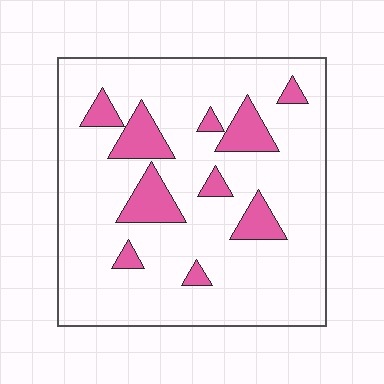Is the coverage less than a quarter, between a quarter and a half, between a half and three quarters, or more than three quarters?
Less than a quarter.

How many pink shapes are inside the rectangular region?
10.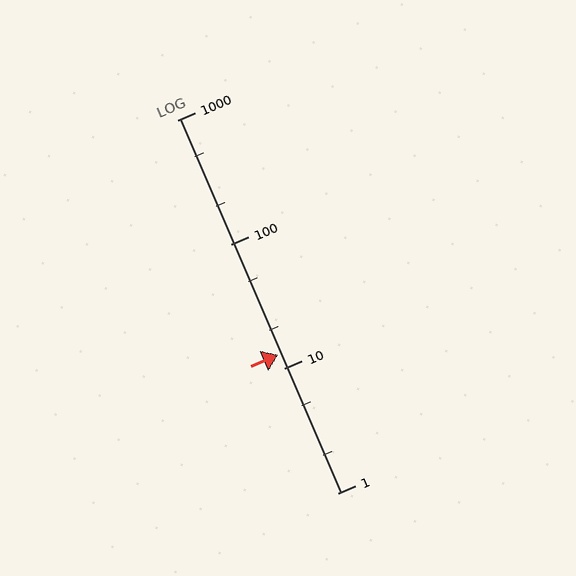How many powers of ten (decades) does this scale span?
The scale spans 3 decades, from 1 to 1000.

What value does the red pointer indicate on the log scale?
The pointer indicates approximately 13.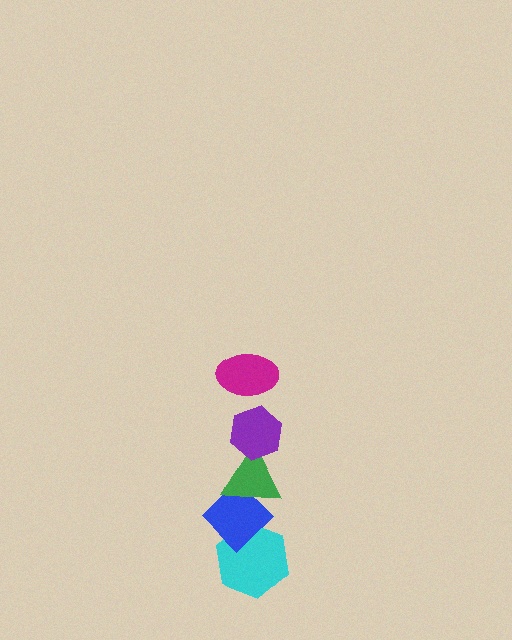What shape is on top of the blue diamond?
The green triangle is on top of the blue diamond.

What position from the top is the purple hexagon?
The purple hexagon is 2nd from the top.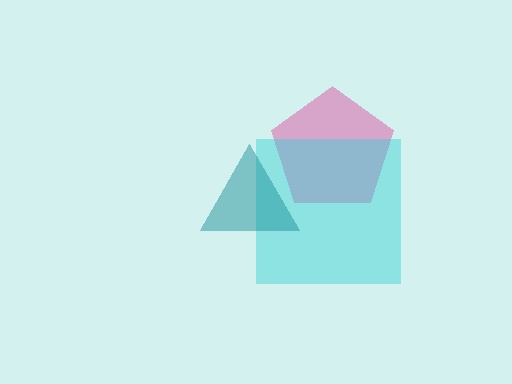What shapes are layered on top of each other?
The layered shapes are: a pink pentagon, a cyan square, a teal triangle.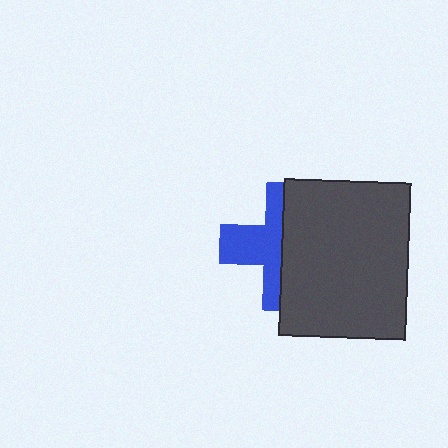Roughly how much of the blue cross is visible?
A small part of it is visible (roughly 45%).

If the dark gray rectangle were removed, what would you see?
You would see the complete blue cross.